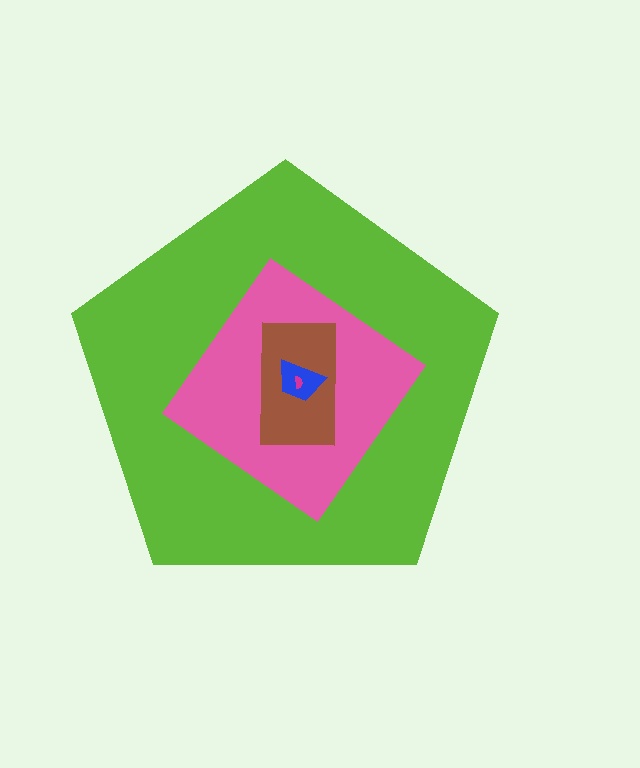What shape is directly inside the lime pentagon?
The pink diamond.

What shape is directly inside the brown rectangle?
The blue trapezoid.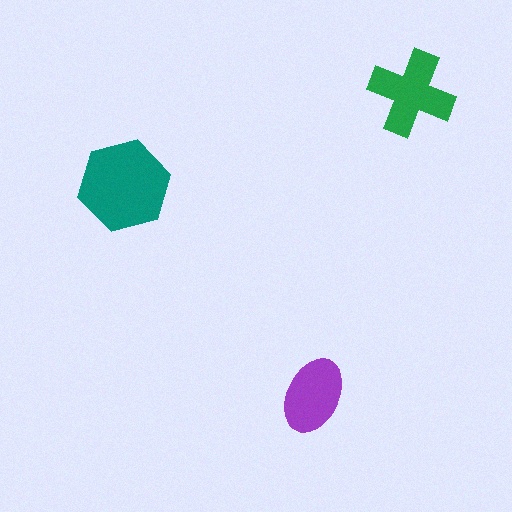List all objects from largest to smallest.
The teal hexagon, the green cross, the purple ellipse.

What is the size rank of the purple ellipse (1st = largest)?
3rd.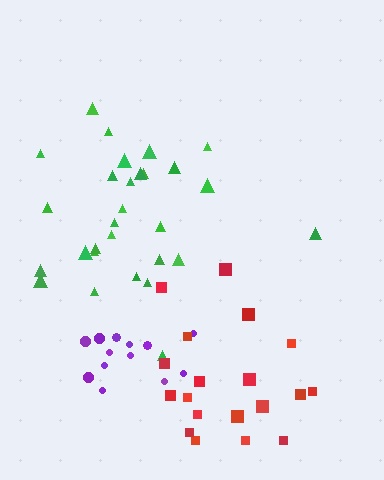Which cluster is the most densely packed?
Purple.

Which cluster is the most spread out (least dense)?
Red.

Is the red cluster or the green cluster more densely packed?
Green.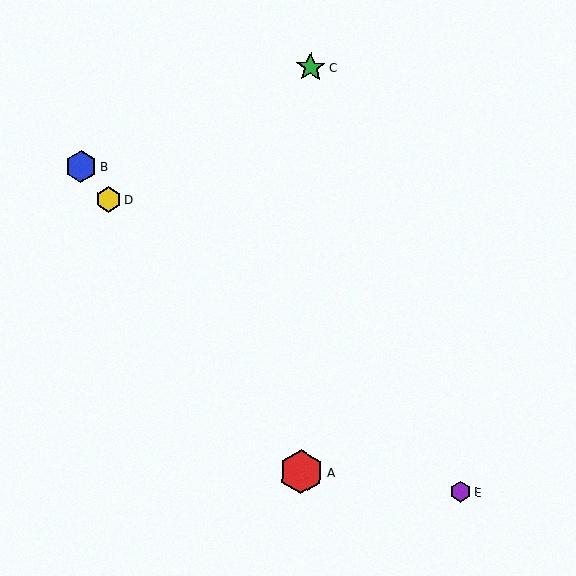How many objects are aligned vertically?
2 objects (A, C) are aligned vertically.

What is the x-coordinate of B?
Object B is at x≈81.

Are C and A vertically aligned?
Yes, both are at x≈311.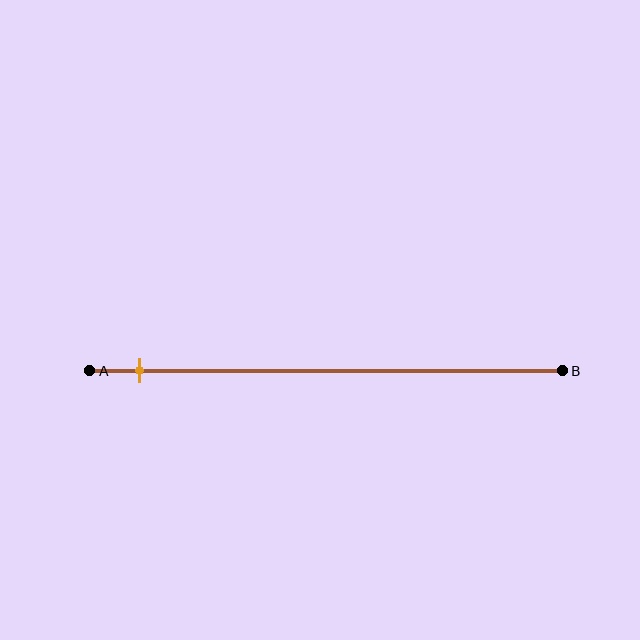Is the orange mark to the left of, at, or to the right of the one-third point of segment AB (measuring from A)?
The orange mark is to the left of the one-third point of segment AB.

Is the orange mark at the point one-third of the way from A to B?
No, the mark is at about 10% from A, not at the 33% one-third point.